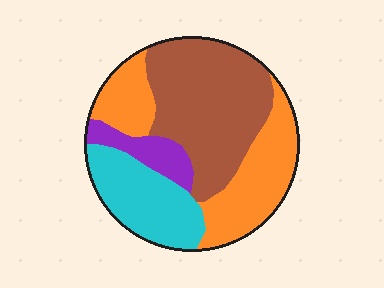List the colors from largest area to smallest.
From largest to smallest: brown, orange, cyan, purple.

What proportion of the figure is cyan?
Cyan takes up about one fifth (1/5) of the figure.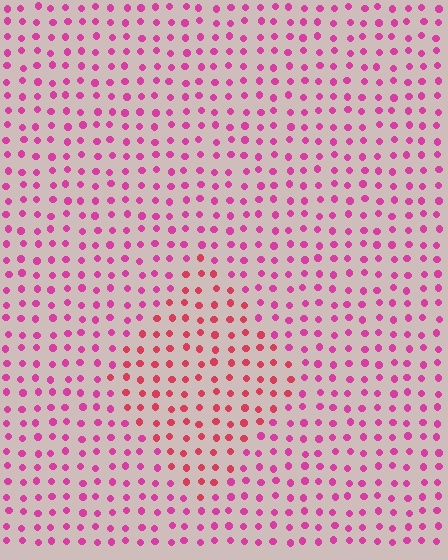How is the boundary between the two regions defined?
The boundary is defined purely by a slight shift in hue (about 28 degrees). Spacing, size, and orientation are identical on both sides.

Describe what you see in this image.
The image is filled with small magenta elements in a uniform arrangement. A diamond-shaped region is visible where the elements are tinted to a slightly different hue, forming a subtle color boundary.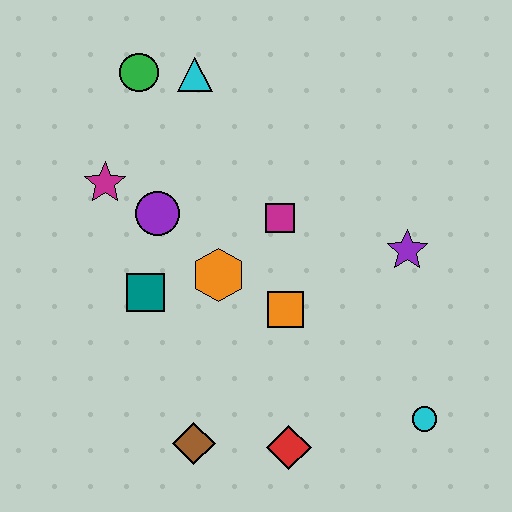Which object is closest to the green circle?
The cyan triangle is closest to the green circle.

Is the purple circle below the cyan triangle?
Yes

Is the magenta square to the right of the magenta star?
Yes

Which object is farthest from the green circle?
The cyan circle is farthest from the green circle.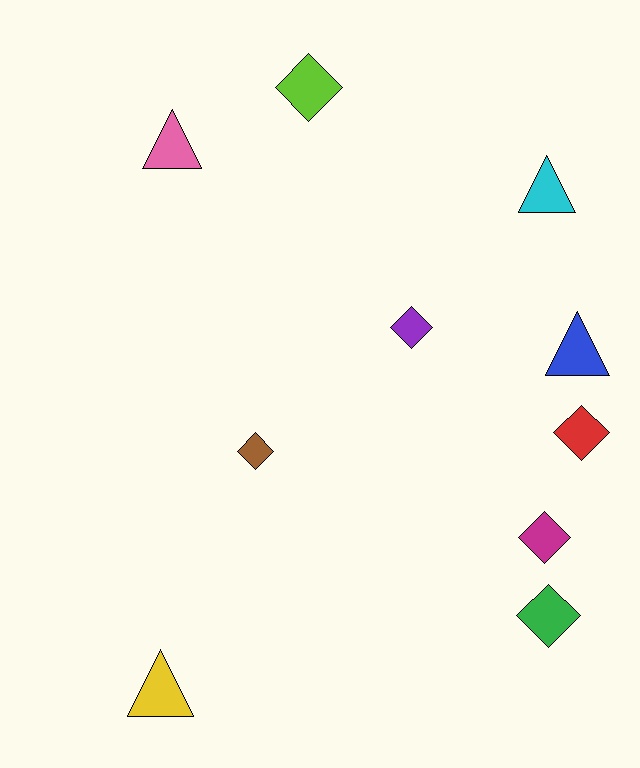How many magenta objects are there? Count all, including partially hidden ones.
There is 1 magenta object.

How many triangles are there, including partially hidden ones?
There are 4 triangles.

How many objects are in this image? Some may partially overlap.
There are 10 objects.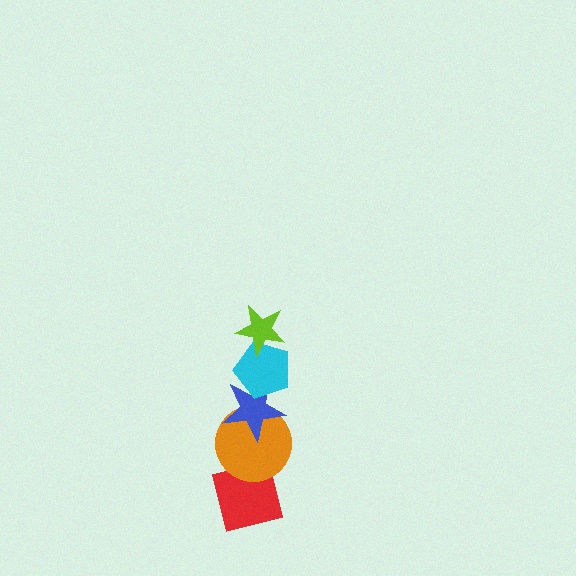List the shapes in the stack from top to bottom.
From top to bottom: the lime star, the cyan pentagon, the blue star, the orange circle, the red square.